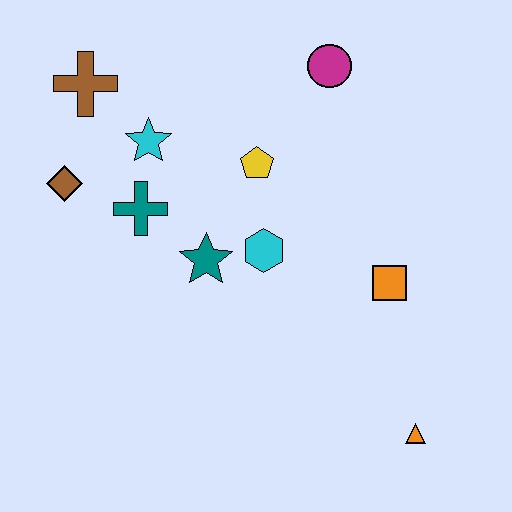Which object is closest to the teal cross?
The cyan star is closest to the teal cross.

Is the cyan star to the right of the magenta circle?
No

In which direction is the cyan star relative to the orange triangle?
The cyan star is above the orange triangle.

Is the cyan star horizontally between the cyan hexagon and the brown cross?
Yes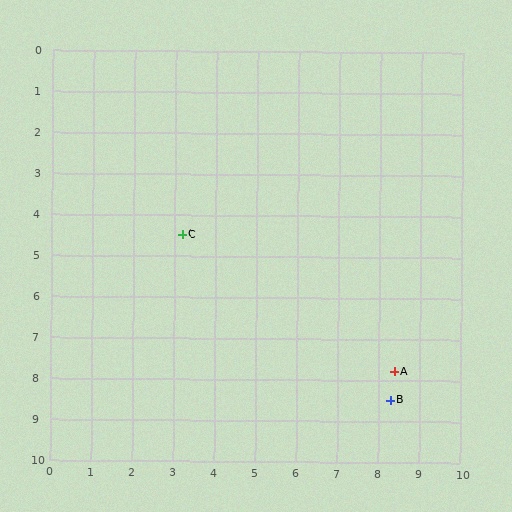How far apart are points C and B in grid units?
Points C and B are about 6.5 grid units apart.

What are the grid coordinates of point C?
Point C is at approximately (3.2, 4.5).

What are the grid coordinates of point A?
Point A is at approximately (8.4, 7.8).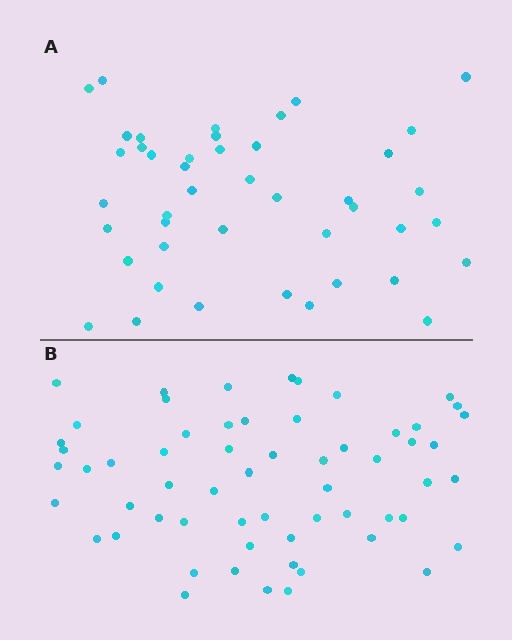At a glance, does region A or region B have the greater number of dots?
Region B (the bottom region) has more dots.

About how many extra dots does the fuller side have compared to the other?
Region B has approximately 15 more dots than region A.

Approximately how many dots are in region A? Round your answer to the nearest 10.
About 40 dots. (The exact count is 44, which rounds to 40.)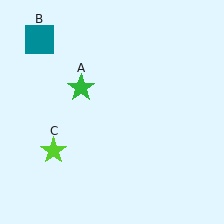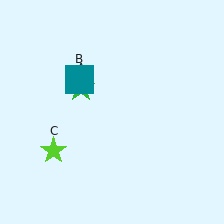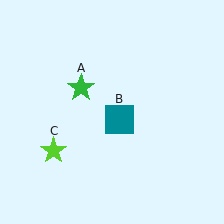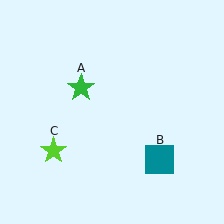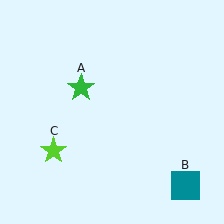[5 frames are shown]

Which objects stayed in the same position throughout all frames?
Green star (object A) and lime star (object C) remained stationary.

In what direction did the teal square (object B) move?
The teal square (object B) moved down and to the right.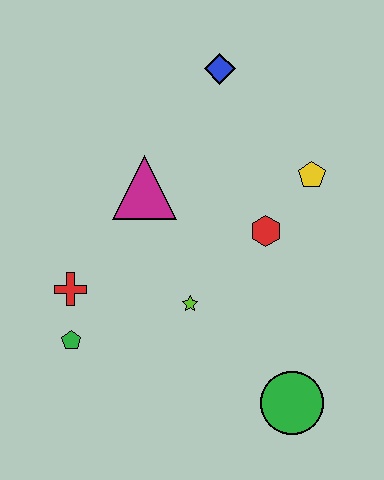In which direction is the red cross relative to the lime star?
The red cross is to the left of the lime star.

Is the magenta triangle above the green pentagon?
Yes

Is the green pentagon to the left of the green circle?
Yes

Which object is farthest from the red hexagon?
The green pentagon is farthest from the red hexagon.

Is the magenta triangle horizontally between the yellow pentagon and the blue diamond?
No